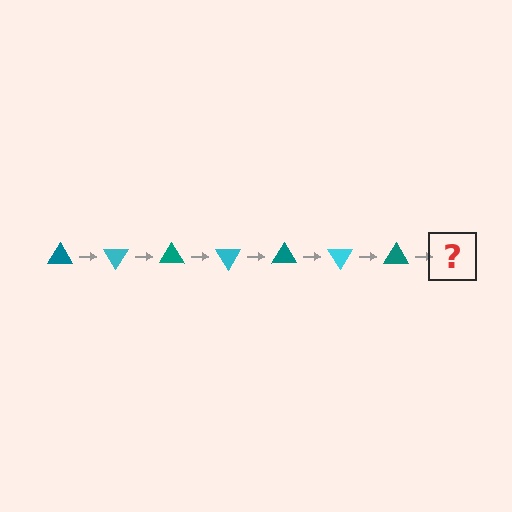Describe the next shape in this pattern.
It should be a cyan triangle, rotated 420 degrees from the start.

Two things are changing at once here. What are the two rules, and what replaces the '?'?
The two rules are that it rotates 60 degrees each step and the color cycles through teal and cyan. The '?' should be a cyan triangle, rotated 420 degrees from the start.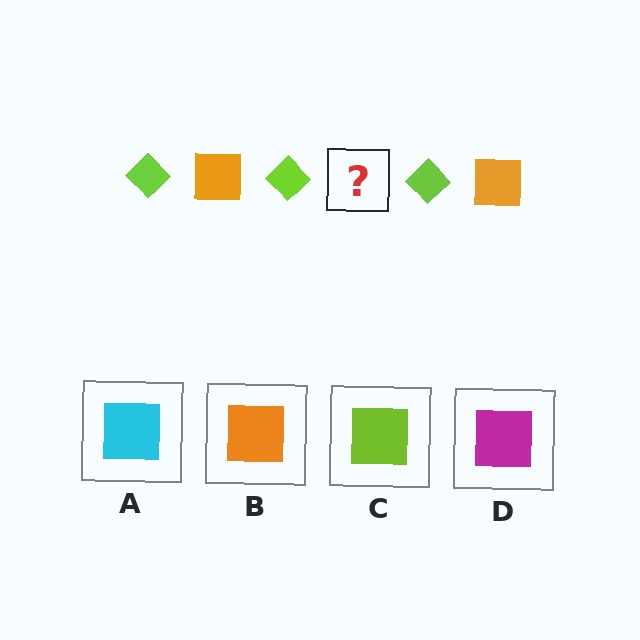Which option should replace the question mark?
Option B.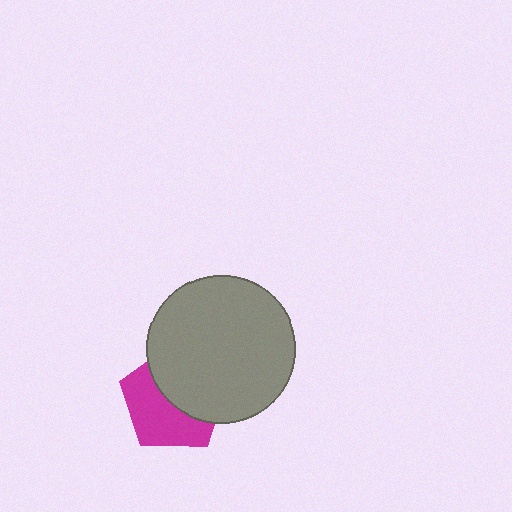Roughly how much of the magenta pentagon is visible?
About half of it is visible (roughly 52%).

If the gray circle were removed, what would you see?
You would see the complete magenta pentagon.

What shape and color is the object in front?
The object in front is a gray circle.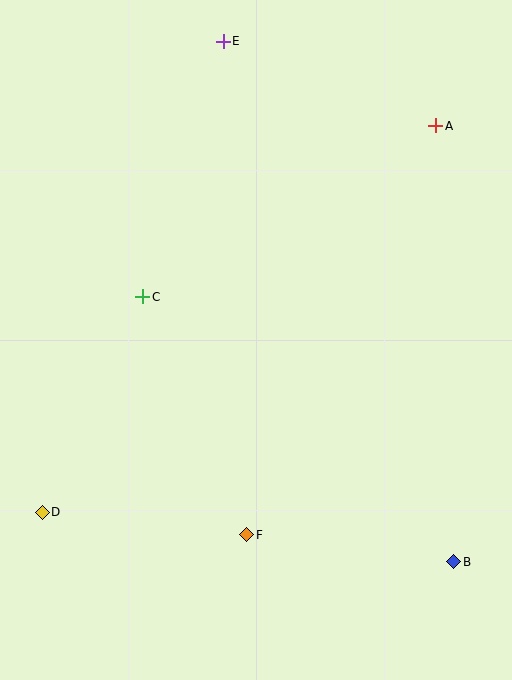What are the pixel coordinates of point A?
Point A is at (436, 126).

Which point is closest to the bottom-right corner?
Point B is closest to the bottom-right corner.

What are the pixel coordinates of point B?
Point B is at (454, 562).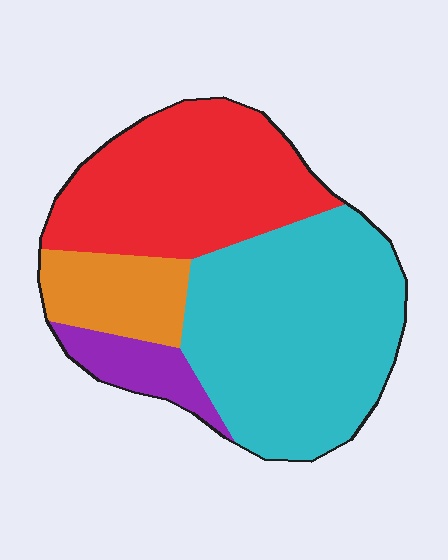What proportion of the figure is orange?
Orange covers 12% of the figure.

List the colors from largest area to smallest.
From largest to smallest: cyan, red, orange, purple.